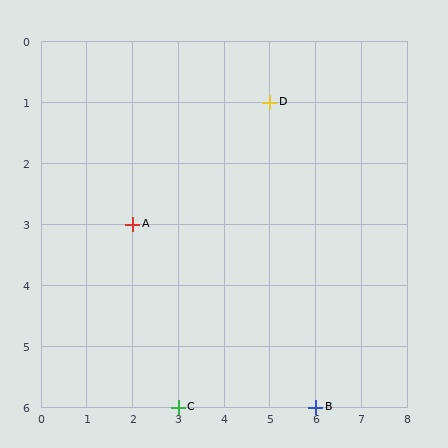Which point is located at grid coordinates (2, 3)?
Point A is at (2, 3).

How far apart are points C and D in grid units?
Points C and D are 2 columns and 5 rows apart (about 5.4 grid units diagonally).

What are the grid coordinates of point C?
Point C is at grid coordinates (3, 6).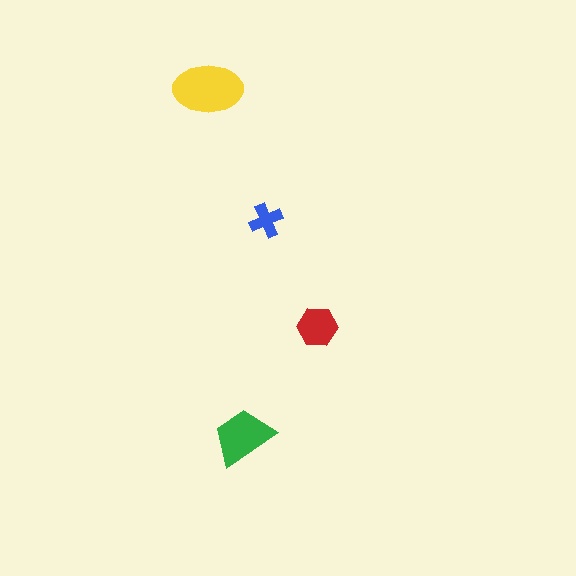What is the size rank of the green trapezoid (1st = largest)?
2nd.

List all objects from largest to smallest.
The yellow ellipse, the green trapezoid, the red hexagon, the blue cross.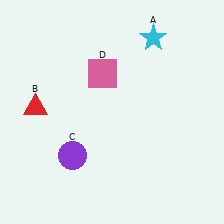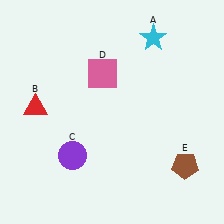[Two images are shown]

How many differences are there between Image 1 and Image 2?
There is 1 difference between the two images.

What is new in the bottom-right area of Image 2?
A brown pentagon (E) was added in the bottom-right area of Image 2.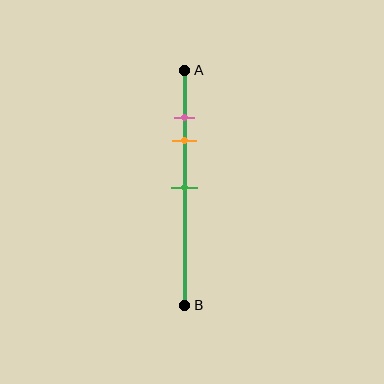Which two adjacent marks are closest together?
The pink and orange marks are the closest adjacent pair.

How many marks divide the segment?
There are 3 marks dividing the segment.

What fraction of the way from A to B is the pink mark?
The pink mark is approximately 20% (0.2) of the way from A to B.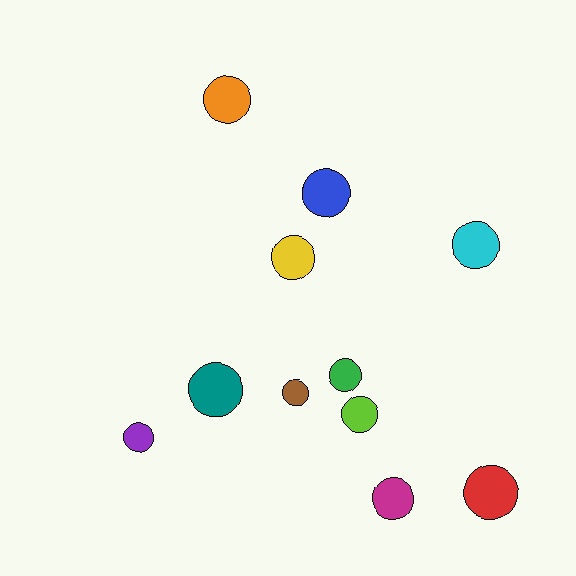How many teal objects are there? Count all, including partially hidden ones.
There is 1 teal object.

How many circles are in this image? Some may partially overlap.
There are 11 circles.